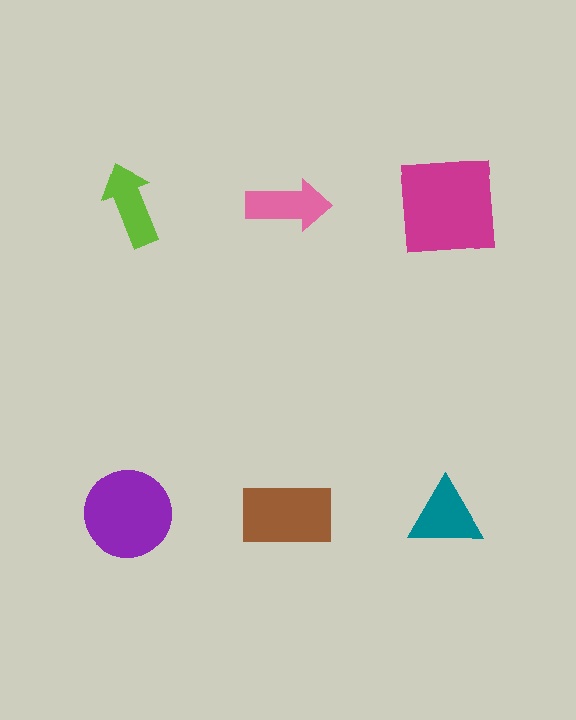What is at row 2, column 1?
A purple circle.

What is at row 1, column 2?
A pink arrow.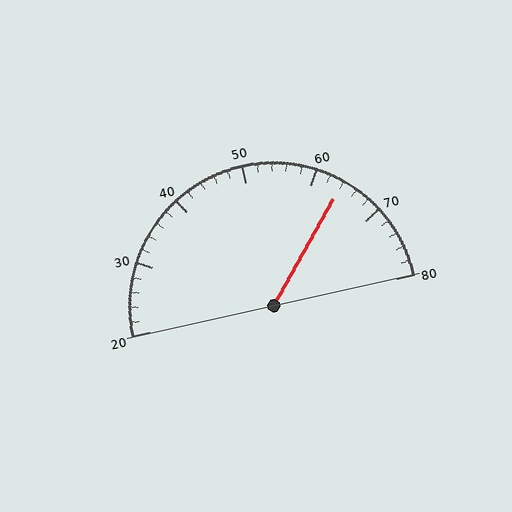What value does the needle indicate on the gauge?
The needle indicates approximately 64.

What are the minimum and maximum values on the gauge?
The gauge ranges from 20 to 80.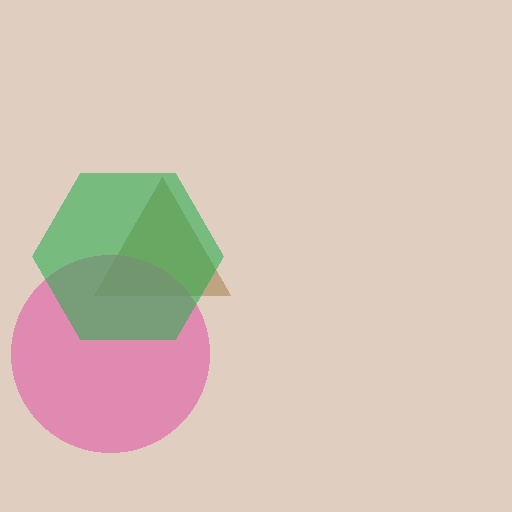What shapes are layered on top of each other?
The layered shapes are: a brown triangle, a pink circle, a green hexagon.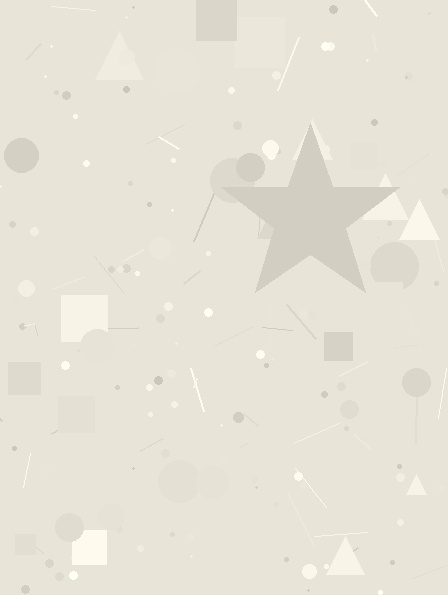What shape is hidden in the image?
A star is hidden in the image.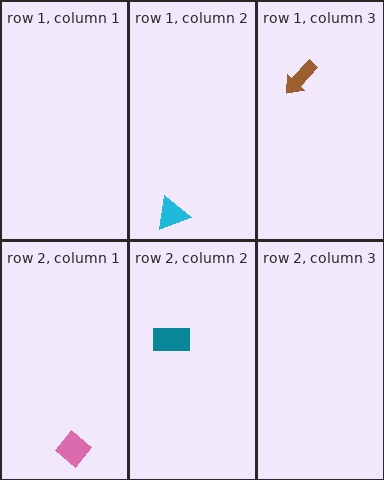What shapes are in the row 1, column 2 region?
The cyan triangle.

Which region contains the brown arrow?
The row 1, column 3 region.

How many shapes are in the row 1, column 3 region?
1.